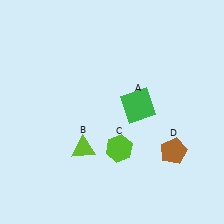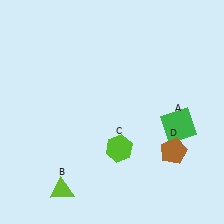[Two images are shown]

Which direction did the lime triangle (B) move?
The lime triangle (B) moved down.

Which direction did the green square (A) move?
The green square (A) moved right.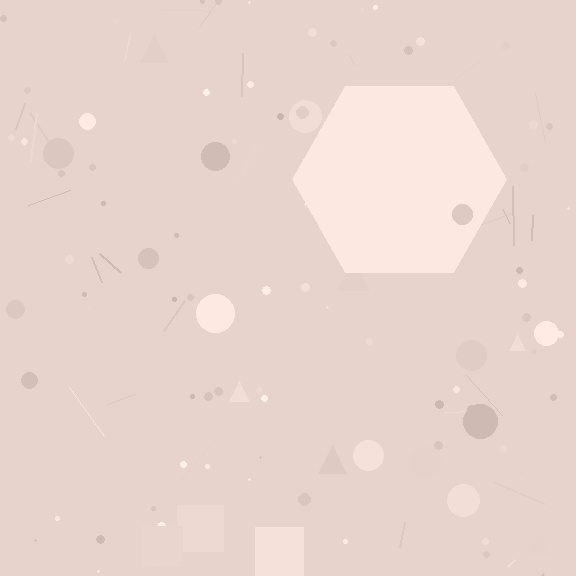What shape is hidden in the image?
A hexagon is hidden in the image.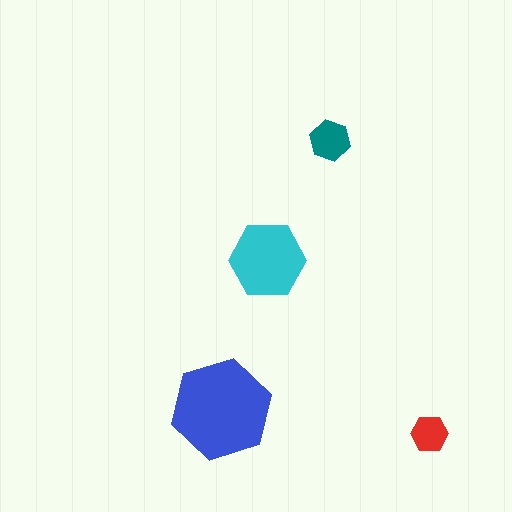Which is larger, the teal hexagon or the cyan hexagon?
The cyan one.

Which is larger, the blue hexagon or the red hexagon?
The blue one.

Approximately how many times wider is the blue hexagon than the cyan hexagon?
About 1.5 times wider.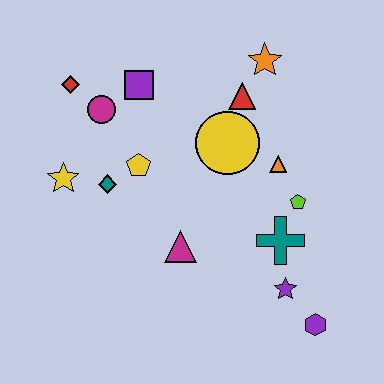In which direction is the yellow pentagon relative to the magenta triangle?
The yellow pentagon is above the magenta triangle.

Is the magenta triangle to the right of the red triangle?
No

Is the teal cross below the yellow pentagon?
Yes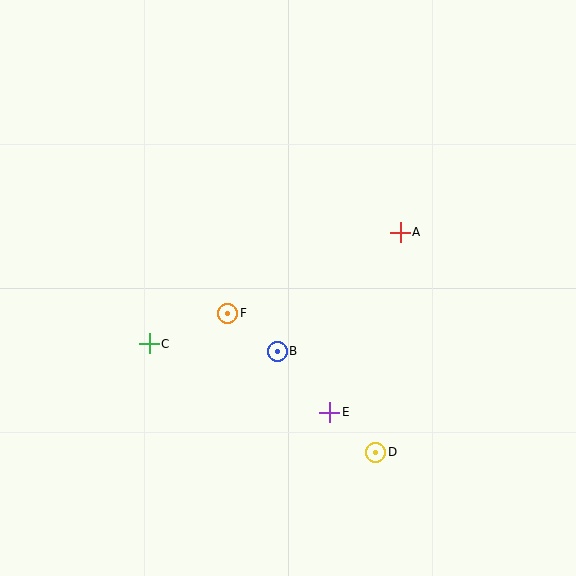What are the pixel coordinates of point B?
Point B is at (277, 351).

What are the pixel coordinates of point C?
Point C is at (149, 344).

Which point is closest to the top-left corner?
Point C is closest to the top-left corner.